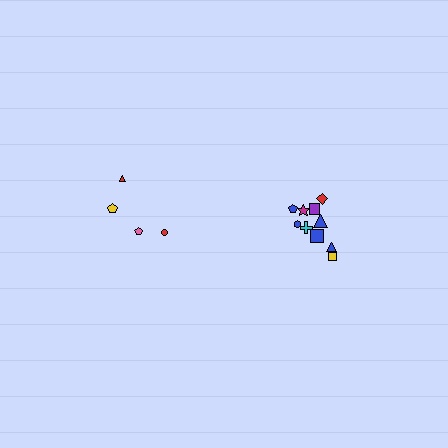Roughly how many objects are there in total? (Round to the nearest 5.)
Roughly 15 objects in total.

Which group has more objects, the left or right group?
The right group.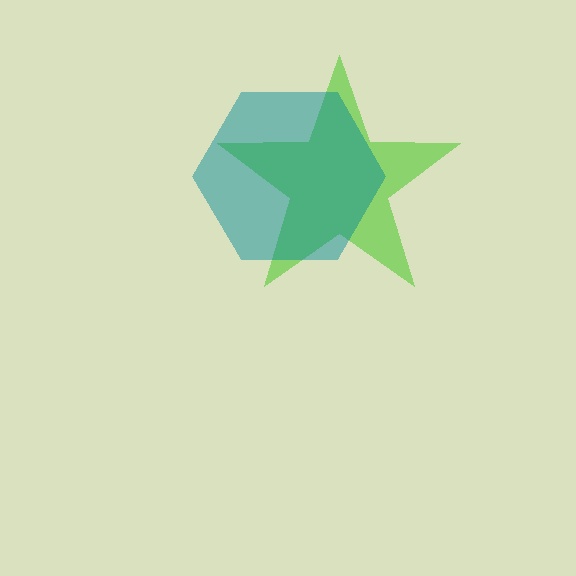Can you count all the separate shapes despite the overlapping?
Yes, there are 2 separate shapes.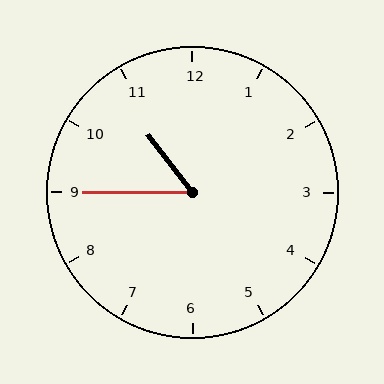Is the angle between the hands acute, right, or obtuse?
It is acute.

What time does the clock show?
10:45.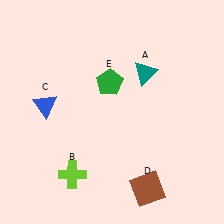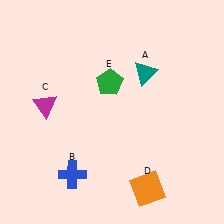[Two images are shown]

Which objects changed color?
B changed from lime to blue. C changed from blue to magenta. D changed from brown to orange.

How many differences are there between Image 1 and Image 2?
There are 3 differences between the two images.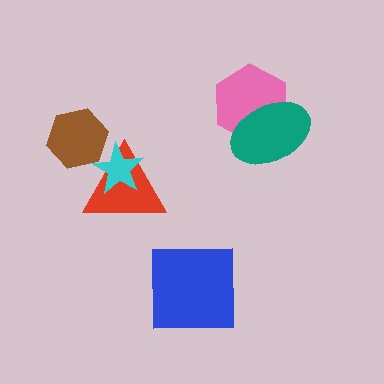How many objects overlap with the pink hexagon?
1 object overlaps with the pink hexagon.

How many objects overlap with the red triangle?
2 objects overlap with the red triangle.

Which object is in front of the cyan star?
The brown hexagon is in front of the cyan star.